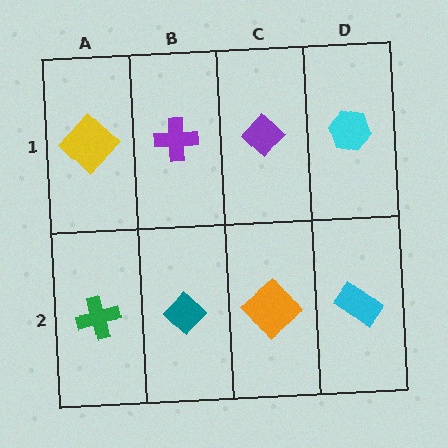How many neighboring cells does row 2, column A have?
2.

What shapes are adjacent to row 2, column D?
A cyan hexagon (row 1, column D), an orange diamond (row 2, column C).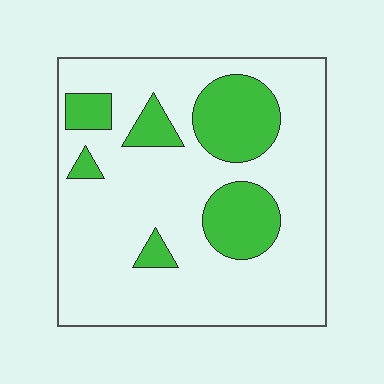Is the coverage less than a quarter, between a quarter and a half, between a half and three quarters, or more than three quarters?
Less than a quarter.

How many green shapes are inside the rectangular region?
6.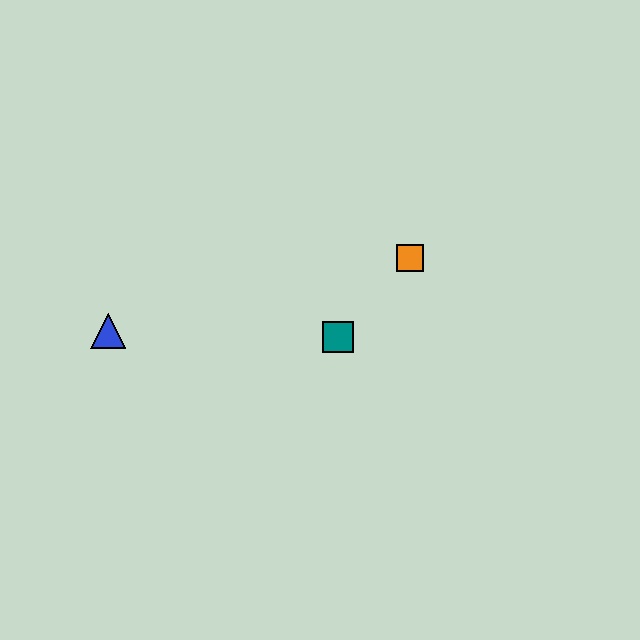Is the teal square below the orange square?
Yes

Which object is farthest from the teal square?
The blue triangle is farthest from the teal square.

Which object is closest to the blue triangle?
The teal square is closest to the blue triangle.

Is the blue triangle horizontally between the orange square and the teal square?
No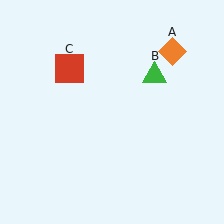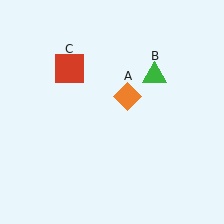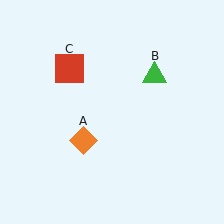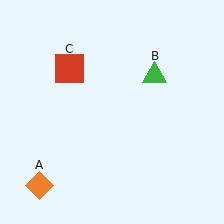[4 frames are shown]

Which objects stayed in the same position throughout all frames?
Green triangle (object B) and red square (object C) remained stationary.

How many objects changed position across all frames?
1 object changed position: orange diamond (object A).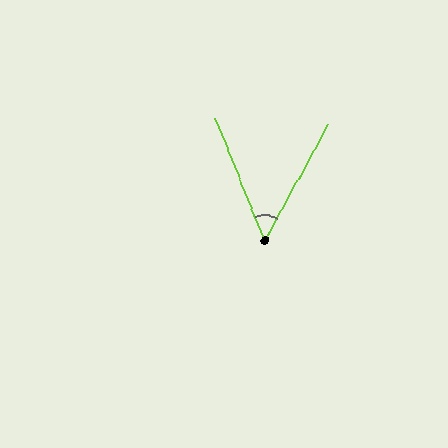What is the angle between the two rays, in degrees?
Approximately 51 degrees.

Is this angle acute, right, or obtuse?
It is acute.